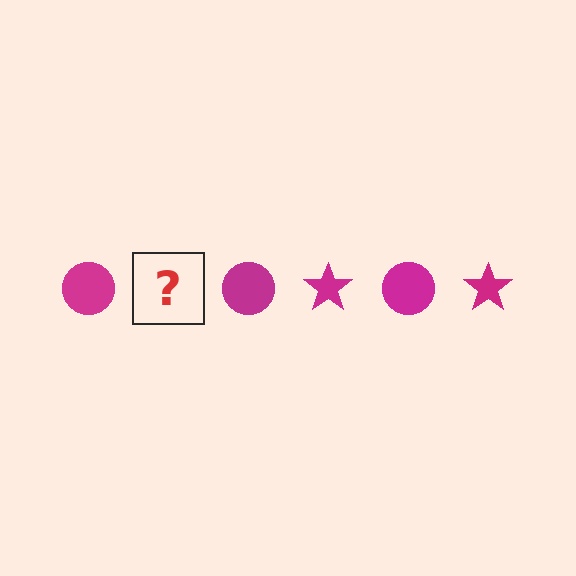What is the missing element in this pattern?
The missing element is a magenta star.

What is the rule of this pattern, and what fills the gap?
The rule is that the pattern cycles through circle, star shapes in magenta. The gap should be filled with a magenta star.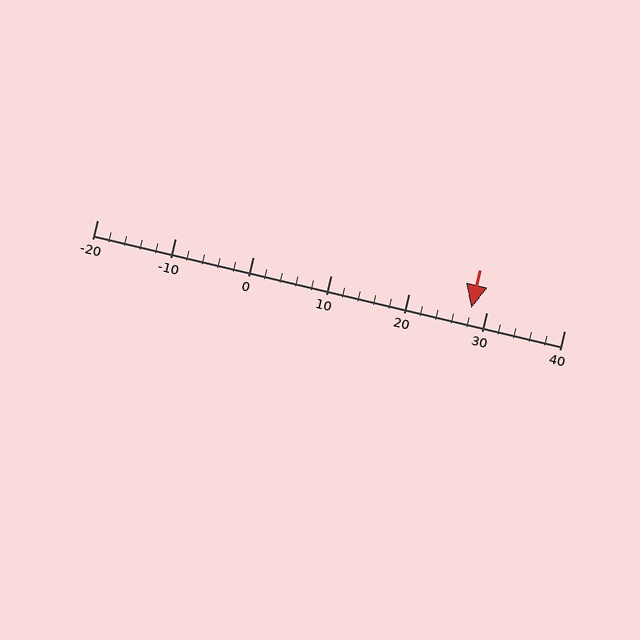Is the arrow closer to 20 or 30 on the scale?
The arrow is closer to 30.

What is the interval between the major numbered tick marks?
The major tick marks are spaced 10 units apart.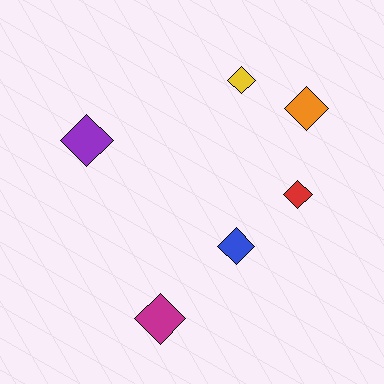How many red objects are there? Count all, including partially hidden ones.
There is 1 red object.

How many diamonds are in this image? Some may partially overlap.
There are 6 diamonds.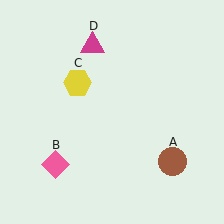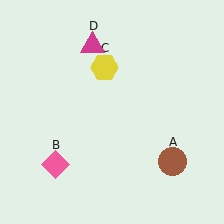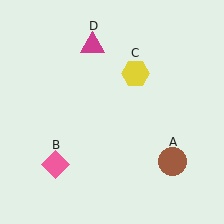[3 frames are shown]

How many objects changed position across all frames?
1 object changed position: yellow hexagon (object C).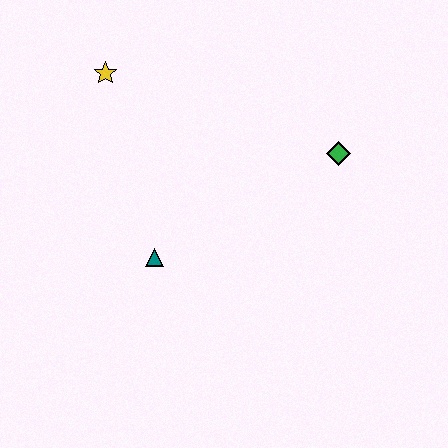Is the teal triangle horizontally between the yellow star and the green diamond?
Yes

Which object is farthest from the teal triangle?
The green diamond is farthest from the teal triangle.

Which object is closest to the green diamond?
The teal triangle is closest to the green diamond.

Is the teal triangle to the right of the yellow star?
Yes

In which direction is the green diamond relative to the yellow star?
The green diamond is to the right of the yellow star.